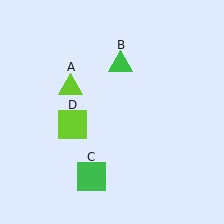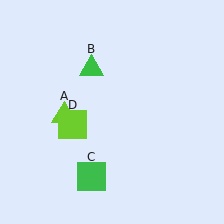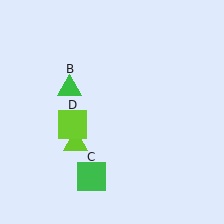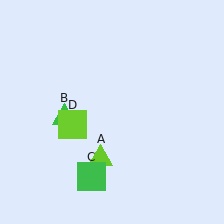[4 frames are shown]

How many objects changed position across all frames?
2 objects changed position: lime triangle (object A), green triangle (object B).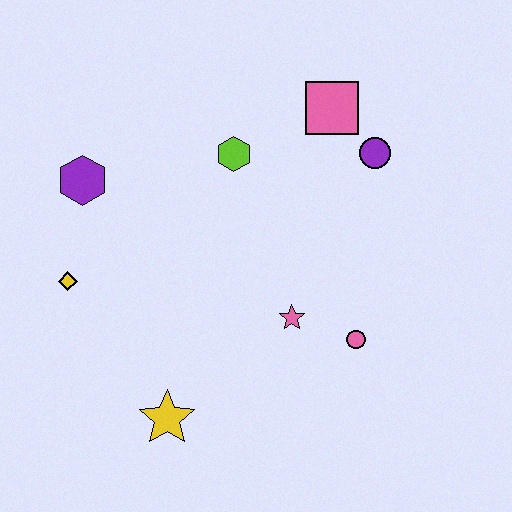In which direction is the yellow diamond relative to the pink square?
The yellow diamond is to the left of the pink square.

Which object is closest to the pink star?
The pink circle is closest to the pink star.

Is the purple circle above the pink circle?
Yes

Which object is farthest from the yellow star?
The pink square is farthest from the yellow star.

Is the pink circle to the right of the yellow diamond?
Yes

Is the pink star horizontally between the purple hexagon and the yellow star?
No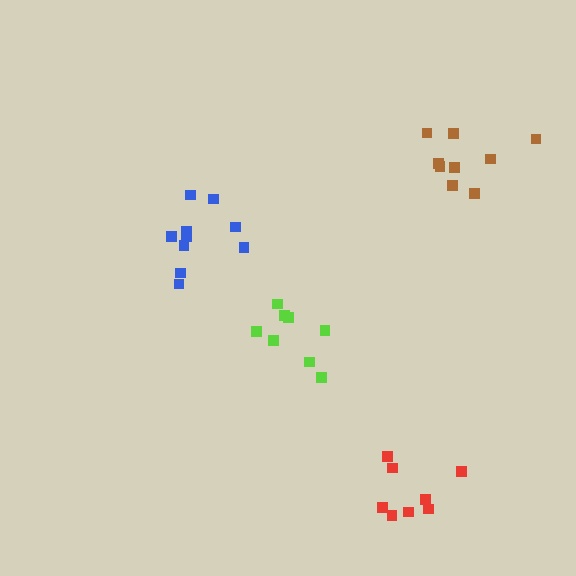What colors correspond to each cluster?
The clusters are colored: lime, blue, brown, red.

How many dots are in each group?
Group 1: 8 dots, Group 2: 10 dots, Group 3: 9 dots, Group 4: 8 dots (35 total).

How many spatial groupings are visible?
There are 4 spatial groupings.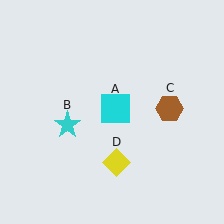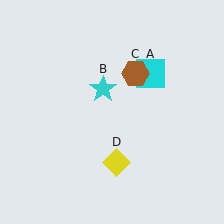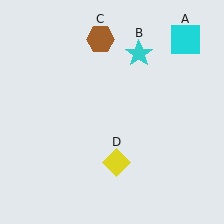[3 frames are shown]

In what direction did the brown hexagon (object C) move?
The brown hexagon (object C) moved up and to the left.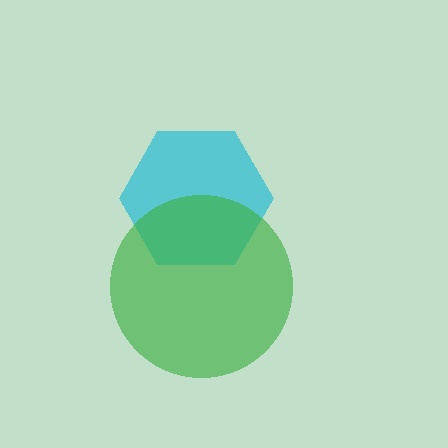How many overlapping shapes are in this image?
There are 2 overlapping shapes in the image.